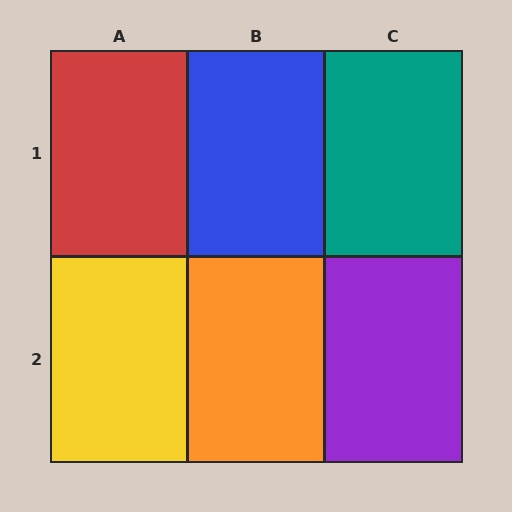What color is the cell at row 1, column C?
Teal.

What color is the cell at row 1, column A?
Red.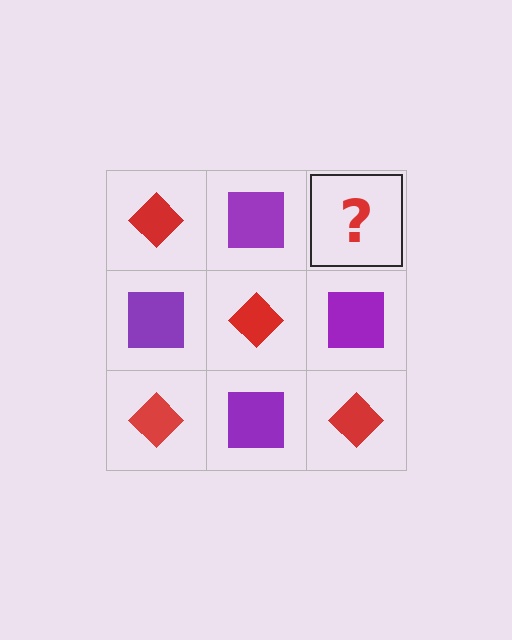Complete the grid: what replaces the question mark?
The question mark should be replaced with a red diamond.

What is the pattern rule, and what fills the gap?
The rule is that it alternates red diamond and purple square in a checkerboard pattern. The gap should be filled with a red diamond.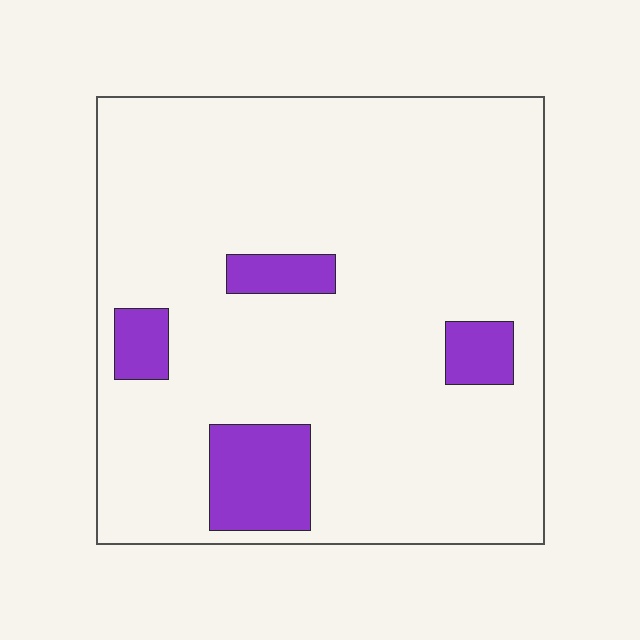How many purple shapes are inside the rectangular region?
4.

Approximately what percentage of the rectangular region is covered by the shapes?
Approximately 10%.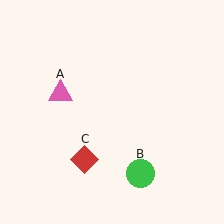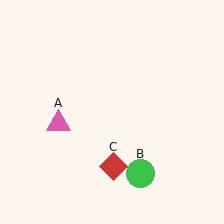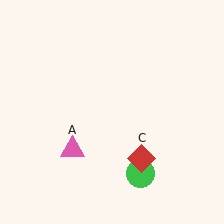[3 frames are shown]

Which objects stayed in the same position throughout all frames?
Green circle (object B) remained stationary.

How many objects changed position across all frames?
2 objects changed position: pink triangle (object A), red diamond (object C).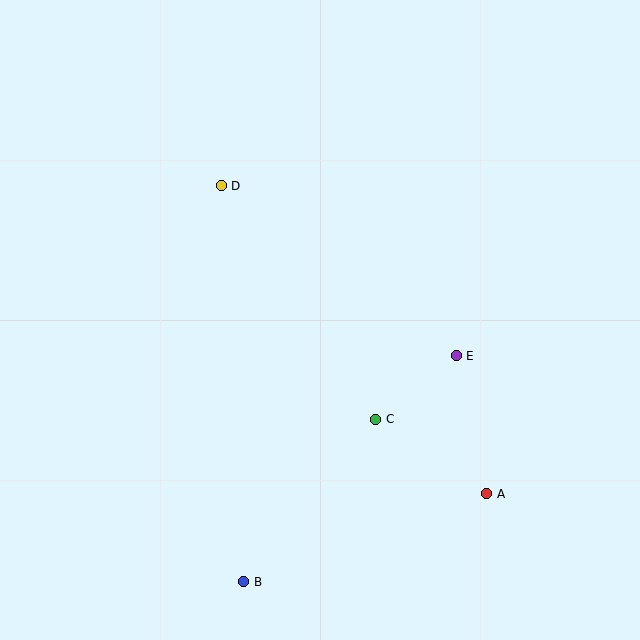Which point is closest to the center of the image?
Point C at (376, 419) is closest to the center.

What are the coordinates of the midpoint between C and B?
The midpoint between C and B is at (310, 500).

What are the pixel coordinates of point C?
Point C is at (376, 419).